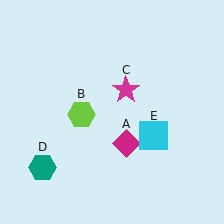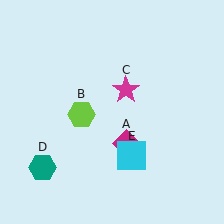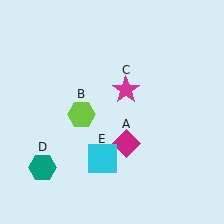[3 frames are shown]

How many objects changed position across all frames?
1 object changed position: cyan square (object E).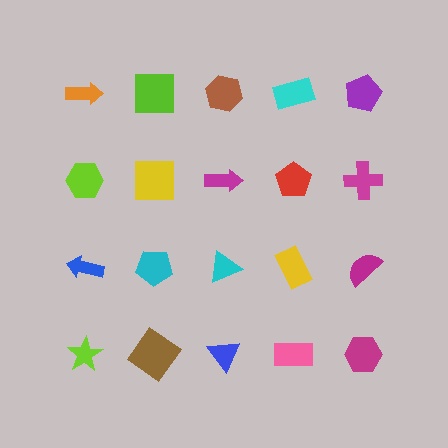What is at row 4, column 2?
A brown diamond.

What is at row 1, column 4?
A cyan rectangle.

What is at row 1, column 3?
A brown hexagon.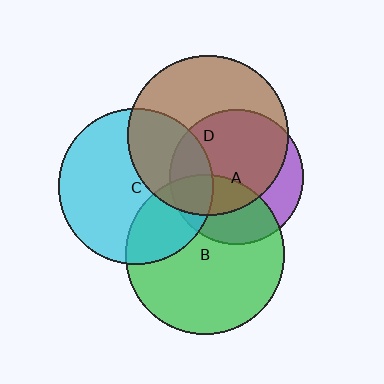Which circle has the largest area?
Circle D (brown).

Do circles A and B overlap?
Yes.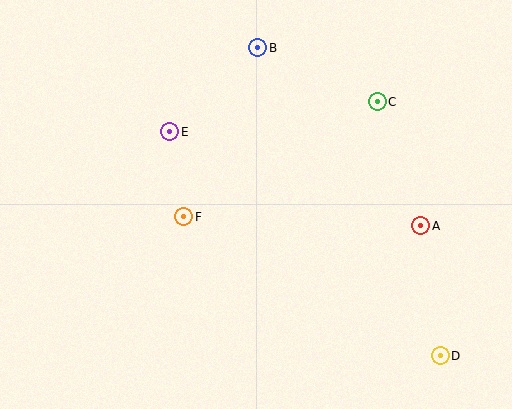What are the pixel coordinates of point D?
Point D is at (440, 356).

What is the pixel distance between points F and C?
The distance between F and C is 225 pixels.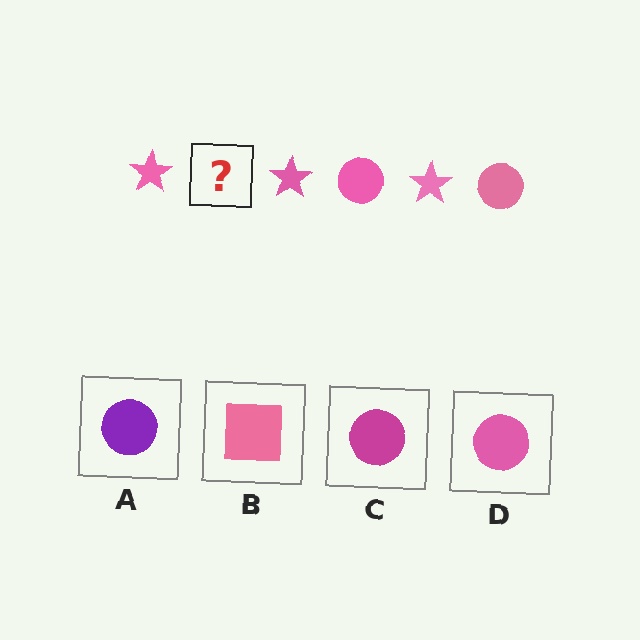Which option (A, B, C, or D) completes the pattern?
D.